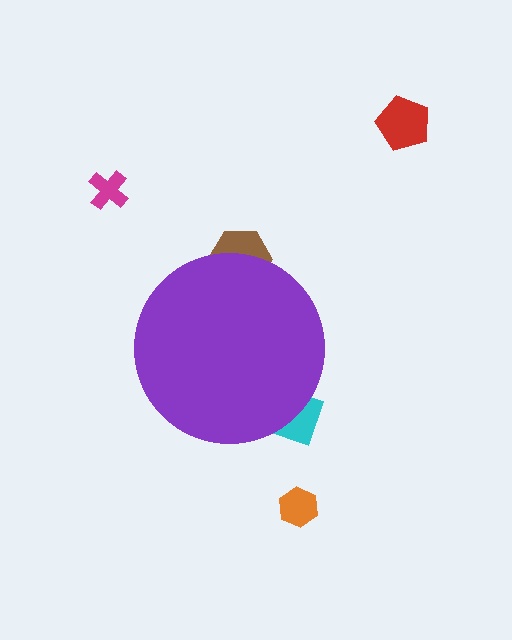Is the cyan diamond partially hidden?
Yes, the cyan diamond is partially hidden behind the purple circle.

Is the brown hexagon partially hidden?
Yes, the brown hexagon is partially hidden behind the purple circle.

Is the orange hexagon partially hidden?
No, the orange hexagon is fully visible.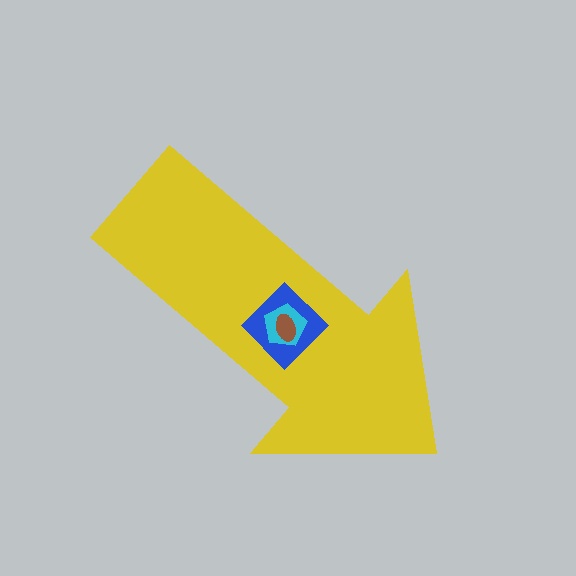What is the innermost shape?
The brown ellipse.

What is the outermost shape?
The yellow arrow.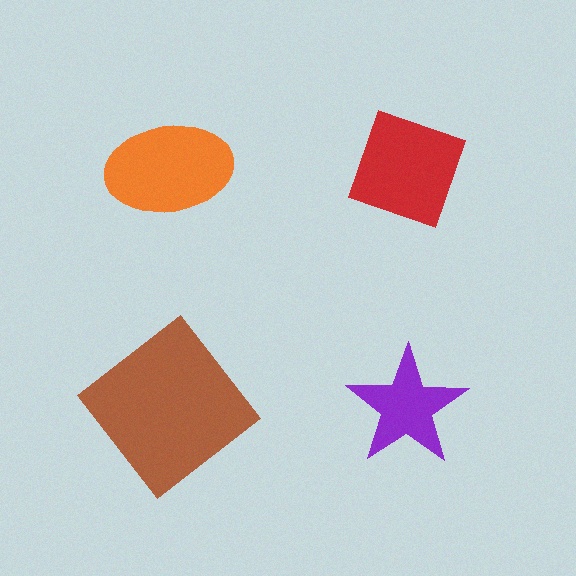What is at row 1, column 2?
A red diamond.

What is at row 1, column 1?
An orange ellipse.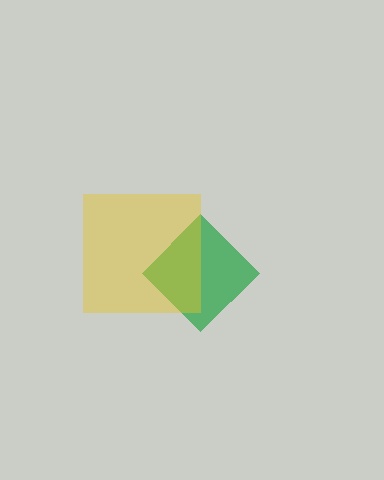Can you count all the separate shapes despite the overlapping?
Yes, there are 2 separate shapes.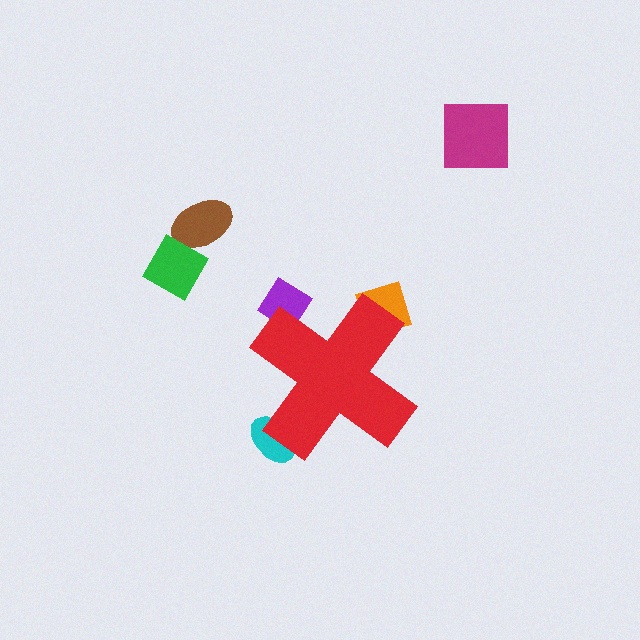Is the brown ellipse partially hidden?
No, the brown ellipse is fully visible.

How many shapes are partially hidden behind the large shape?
3 shapes are partially hidden.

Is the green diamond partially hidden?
No, the green diamond is fully visible.